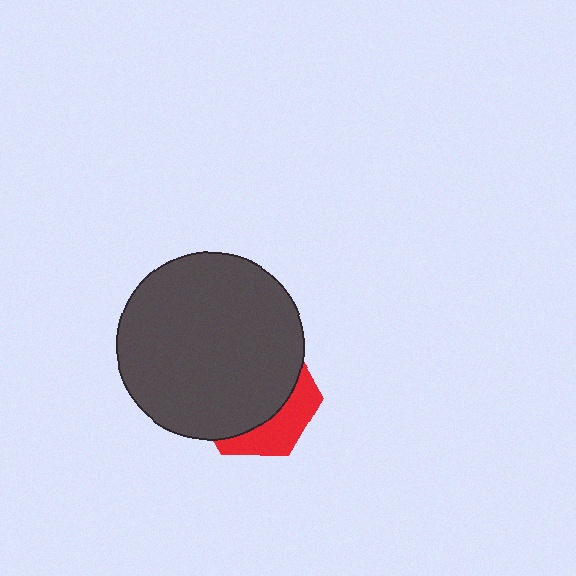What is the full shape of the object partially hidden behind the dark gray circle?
The partially hidden object is a red hexagon.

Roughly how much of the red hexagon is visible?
A small part of it is visible (roughly 30%).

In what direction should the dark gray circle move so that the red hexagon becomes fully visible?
The dark gray circle should move toward the upper-left. That is the shortest direction to clear the overlap and leave the red hexagon fully visible.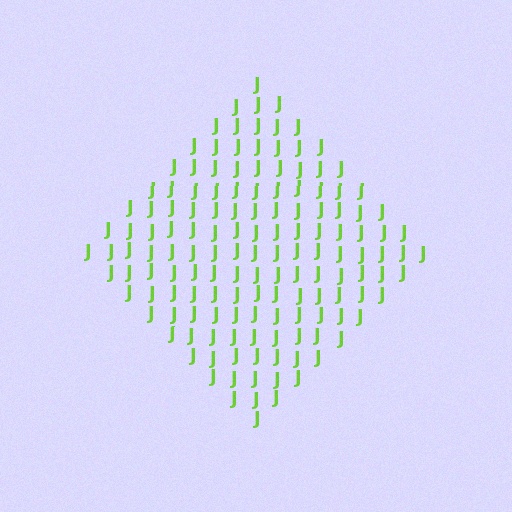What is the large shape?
The large shape is a diamond.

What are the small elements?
The small elements are letter J's.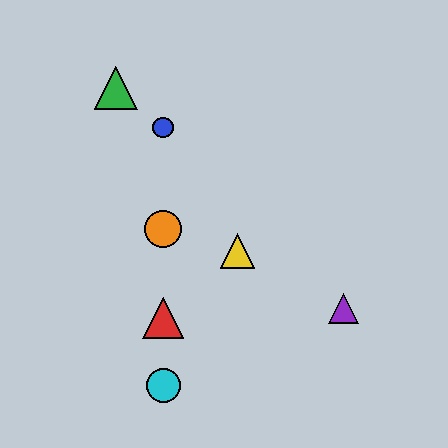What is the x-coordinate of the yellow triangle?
The yellow triangle is at x≈237.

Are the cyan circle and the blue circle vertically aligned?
Yes, both are at x≈163.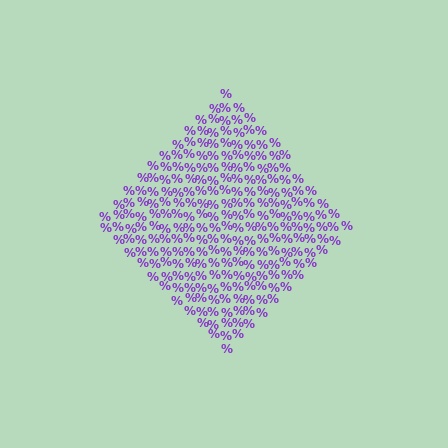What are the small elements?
The small elements are percent signs.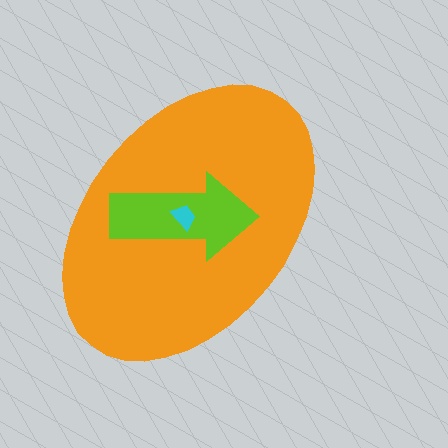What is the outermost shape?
The orange ellipse.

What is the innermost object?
The cyan trapezoid.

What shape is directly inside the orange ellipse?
The lime arrow.